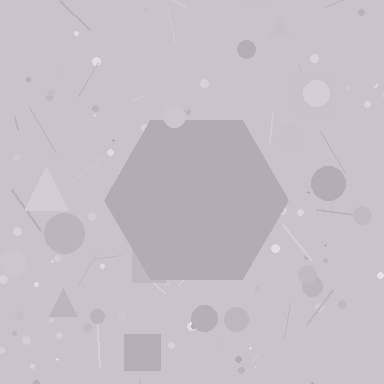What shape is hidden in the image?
A hexagon is hidden in the image.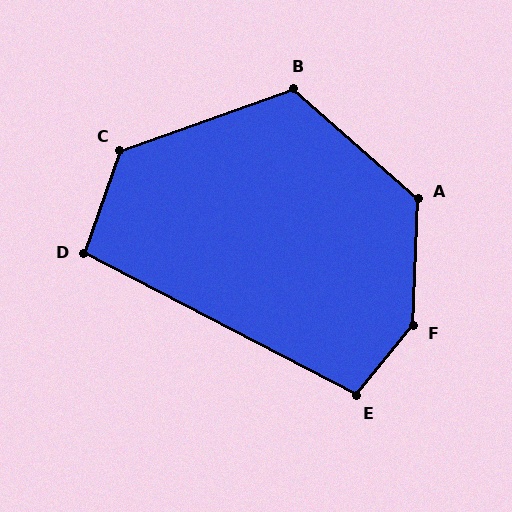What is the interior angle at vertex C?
Approximately 129 degrees (obtuse).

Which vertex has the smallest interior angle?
D, at approximately 98 degrees.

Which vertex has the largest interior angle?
F, at approximately 143 degrees.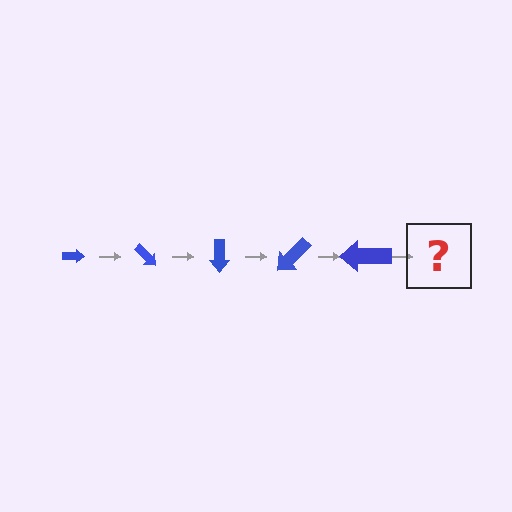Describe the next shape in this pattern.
It should be an arrow, larger than the previous one and rotated 225 degrees from the start.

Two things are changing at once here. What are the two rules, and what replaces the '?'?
The two rules are that the arrow grows larger each step and it rotates 45 degrees each step. The '?' should be an arrow, larger than the previous one and rotated 225 degrees from the start.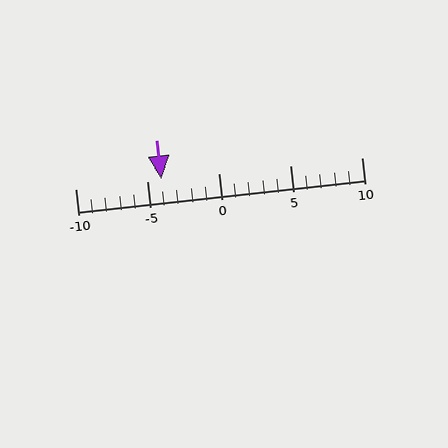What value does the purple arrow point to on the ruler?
The purple arrow points to approximately -4.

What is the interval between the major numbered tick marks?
The major tick marks are spaced 5 units apart.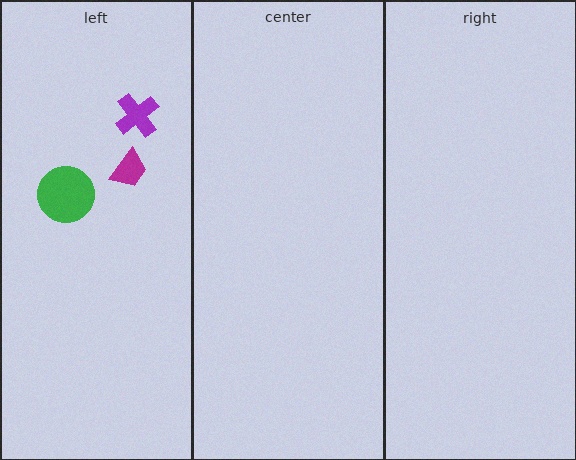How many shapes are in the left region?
3.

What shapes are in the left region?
The green circle, the purple cross, the magenta trapezoid.